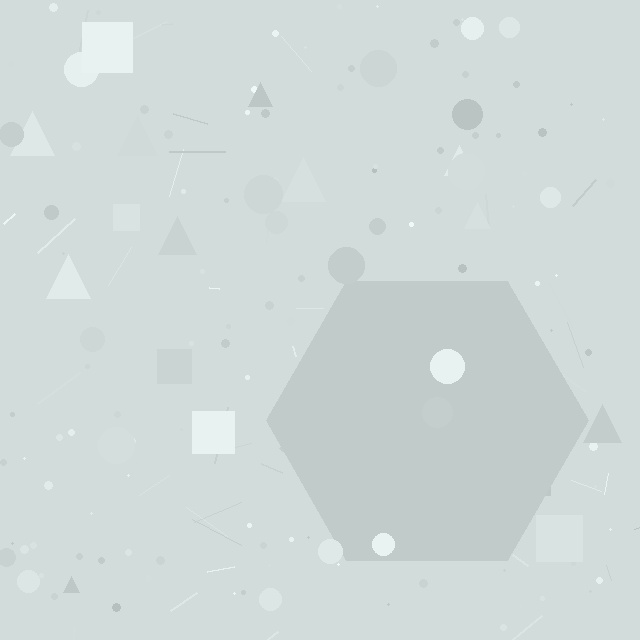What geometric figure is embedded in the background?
A hexagon is embedded in the background.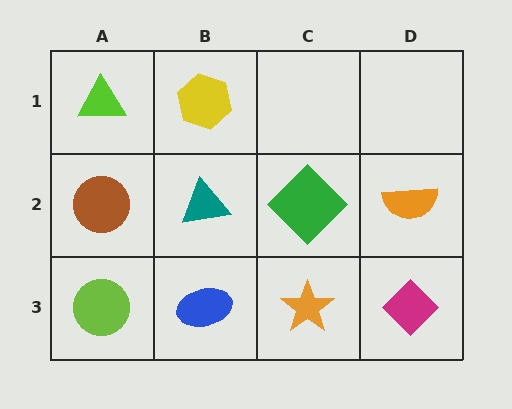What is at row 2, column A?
A brown circle.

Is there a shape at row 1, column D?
No, that cell is empty.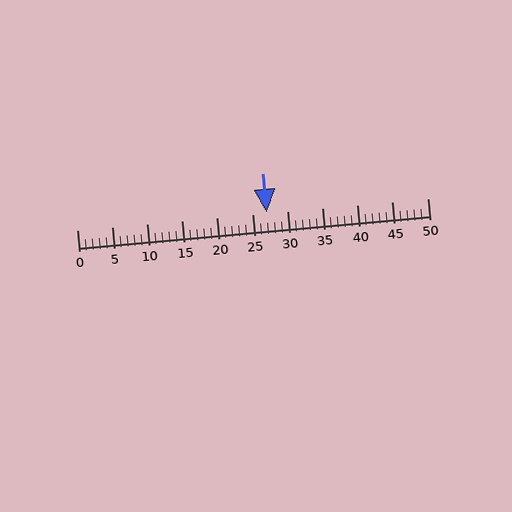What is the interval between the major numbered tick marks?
The major tick marks are spaced 5 units apart.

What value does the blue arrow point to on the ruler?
The blue arrow points to approximately 27.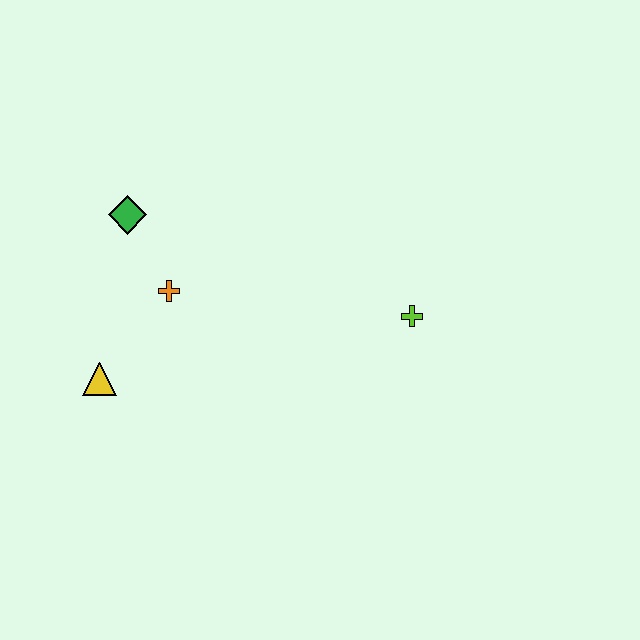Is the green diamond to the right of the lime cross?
No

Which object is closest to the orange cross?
The green diamond is closest to the orange cross.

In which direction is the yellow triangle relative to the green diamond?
The yellow triangle is below the green diamond.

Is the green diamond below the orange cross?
No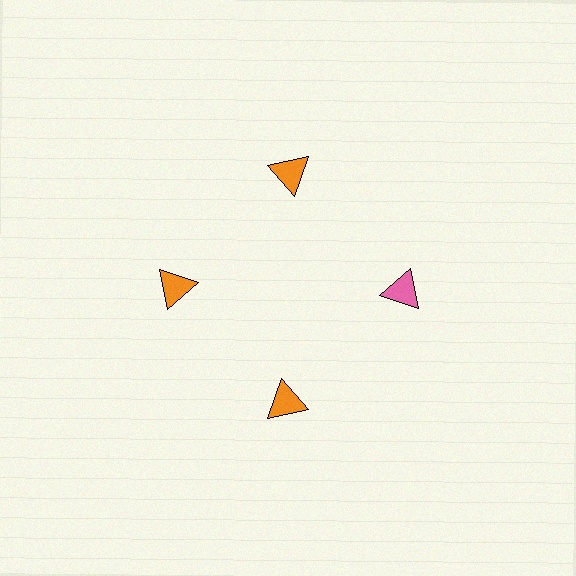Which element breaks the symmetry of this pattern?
The pink triangle at roughly the 3 o'clock position breaks the symmetry. All other shapes are orange triangles.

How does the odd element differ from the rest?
It has a different color: pink instead of orange.